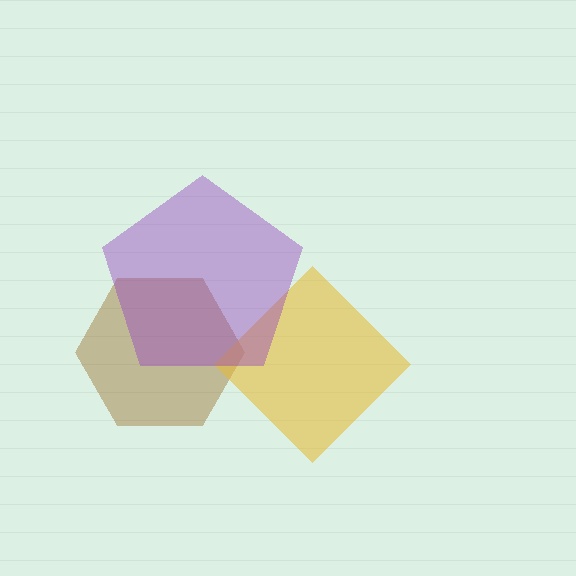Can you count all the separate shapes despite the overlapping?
Yes, there are 3 separate shapes.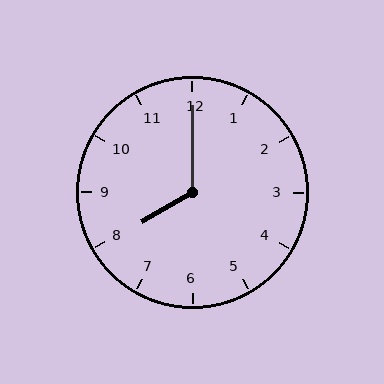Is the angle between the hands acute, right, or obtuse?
It is obtuse.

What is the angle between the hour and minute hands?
Approximately 120 degrees.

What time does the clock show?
8:00.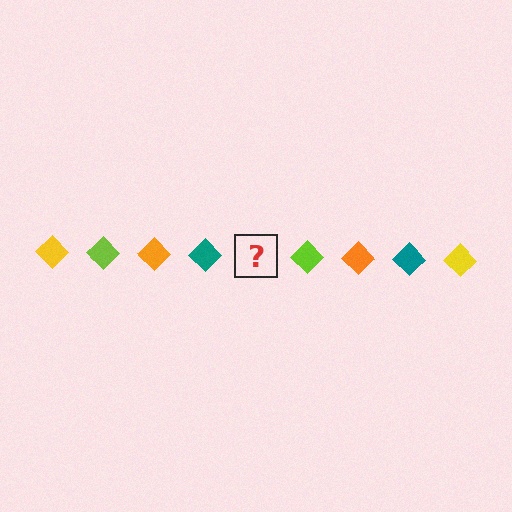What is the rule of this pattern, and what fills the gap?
The rule is that the pattern cycles through yellow, lime, orange, teal diamonds. The gap should be filled with a yellow diamond.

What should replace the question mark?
The question mark should be replaced with a yellow diamond.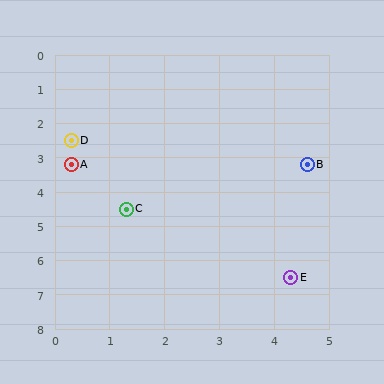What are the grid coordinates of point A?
Point A is at approximately (0.3, 3.2).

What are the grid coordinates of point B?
Point B is at approximately (4.6, 3.2).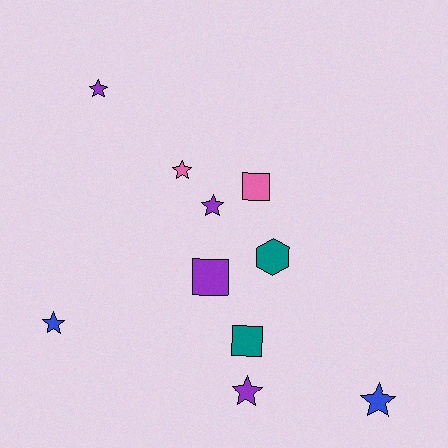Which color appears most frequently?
Purple, with 4 objects.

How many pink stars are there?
There is 1 pink star.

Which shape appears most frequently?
Star, with 6 objects.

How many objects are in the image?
There are 10 objects.